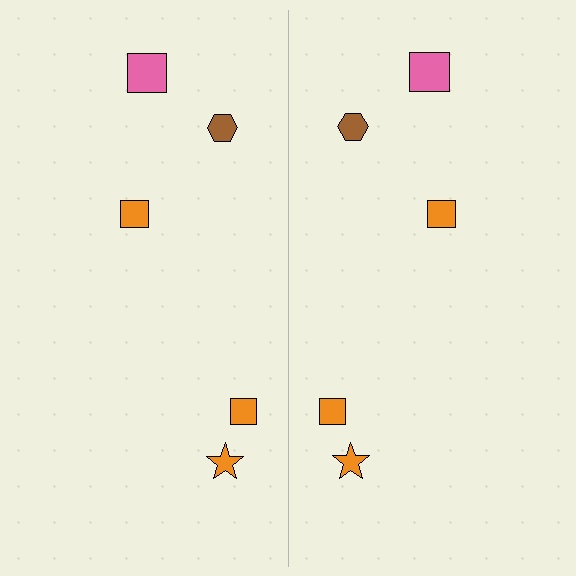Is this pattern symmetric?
Yes, this pattern has bilateral (reflection) symmetry.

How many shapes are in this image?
There are 10 shapes in this image.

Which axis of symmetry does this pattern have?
The pattern has a vertical axis of symmetry running through the center of the image.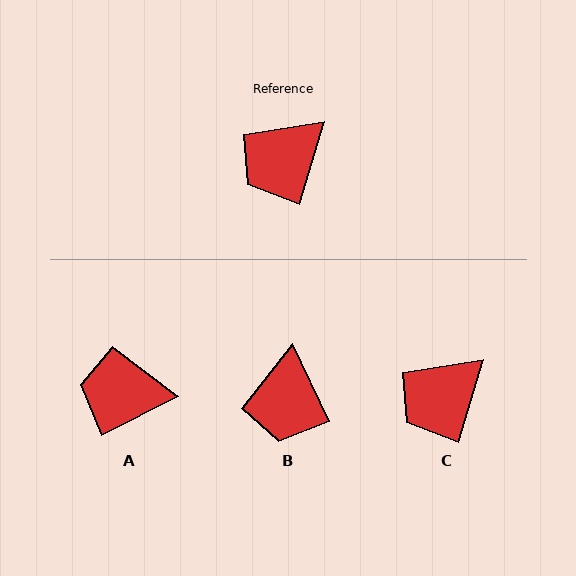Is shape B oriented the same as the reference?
No, it is off by about 42 degrees.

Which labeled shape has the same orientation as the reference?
C.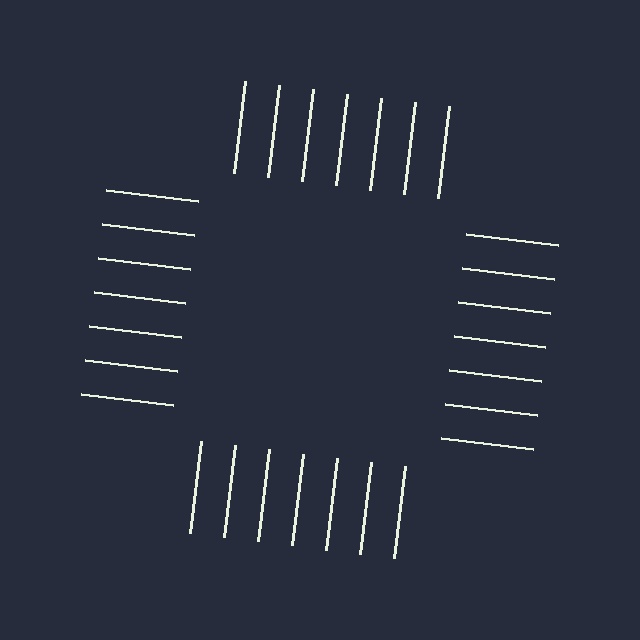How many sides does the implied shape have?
4 sides — the line-ends trace a square.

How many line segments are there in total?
28 — 7 along each of the 4 edges.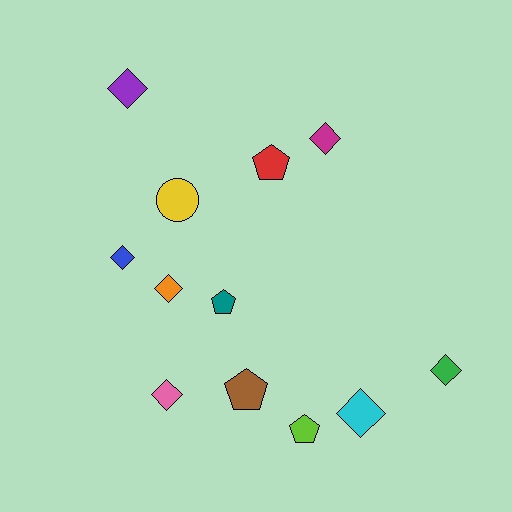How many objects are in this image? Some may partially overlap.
There are 12 objects.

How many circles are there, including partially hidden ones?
There is 1 circle.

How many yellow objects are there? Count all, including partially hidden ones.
There is 1 yellow object.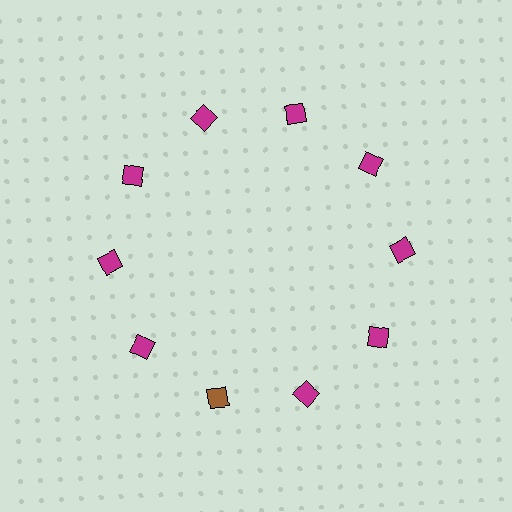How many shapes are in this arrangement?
There are 10 shapes arranged in a ring pattern.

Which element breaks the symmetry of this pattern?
The brown diamond at roughly the 7 o'clock position breaks the symmetry. All other shapes are magenta diamonds.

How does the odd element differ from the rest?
It has a different color: brown instead of magenta.